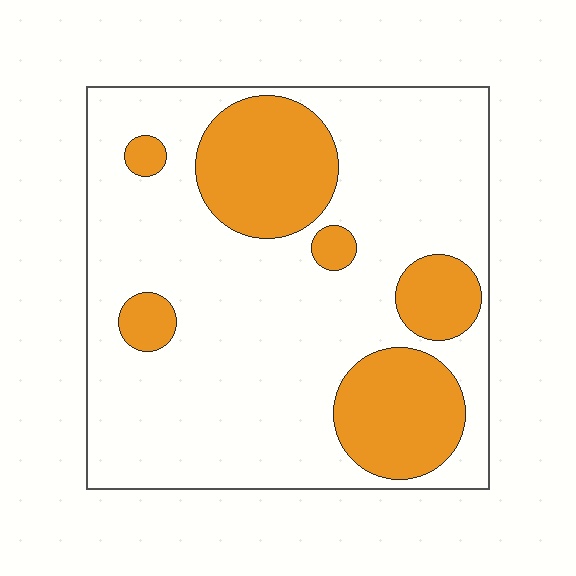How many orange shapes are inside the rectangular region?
6.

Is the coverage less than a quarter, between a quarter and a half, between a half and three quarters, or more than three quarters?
Between a quarter and a half.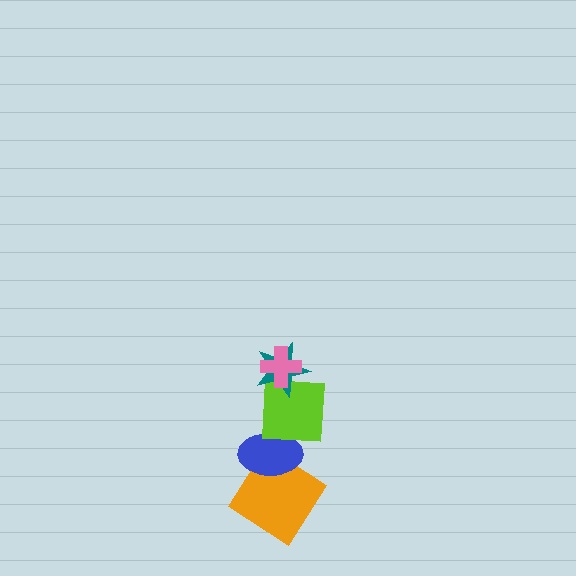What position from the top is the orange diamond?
The orange diamond is 5th from the top.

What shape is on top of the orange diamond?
The blue ellipse is on top of the orange diamond.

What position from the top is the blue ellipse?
The blue ellipse is 4th from the top.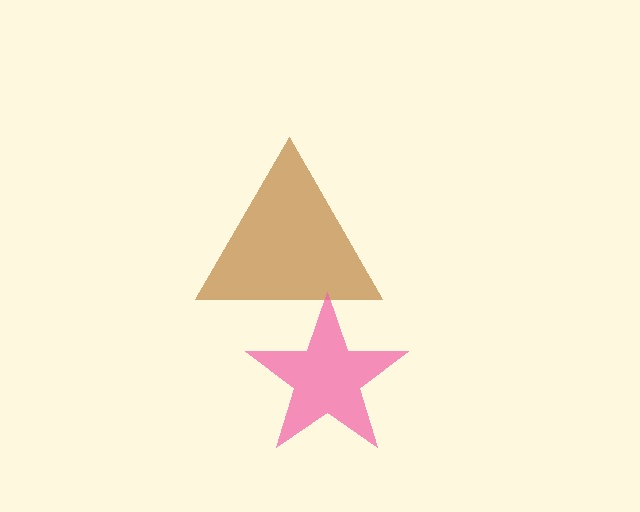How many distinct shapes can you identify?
There are 2 distinct shapes: a brown triangle, a pink star.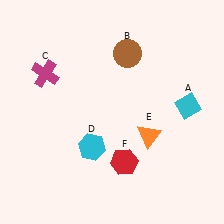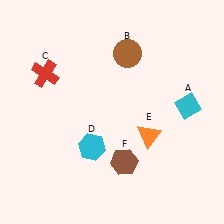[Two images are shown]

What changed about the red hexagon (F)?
In Image 1, F is red. In Image 2, it changed to brown.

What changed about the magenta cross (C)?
In Image 1, C is magenta. In Image 2, it changed to red.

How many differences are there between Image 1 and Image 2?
There are 2 differences between the two images.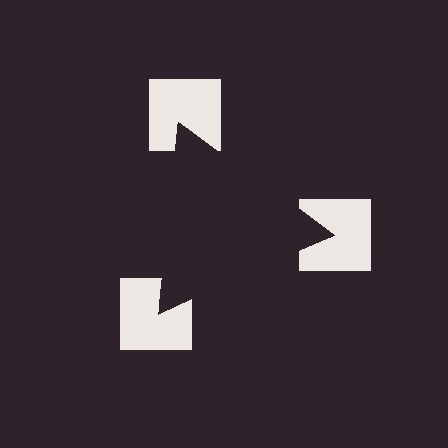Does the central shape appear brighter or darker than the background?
It typically appears slightly darker than the background, even though no actual brightness change is drawn.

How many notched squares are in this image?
There are 3 — one at each vertex of the illusory triangle.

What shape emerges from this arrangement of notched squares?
An illusory triangle — its edges are inferred from the aligned wedge cuts in the notched squares, not physically drawn.